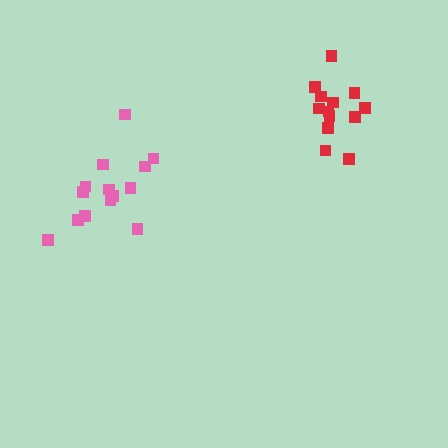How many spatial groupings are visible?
There are 2 spatial groupings.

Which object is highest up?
The red cluster is topmost.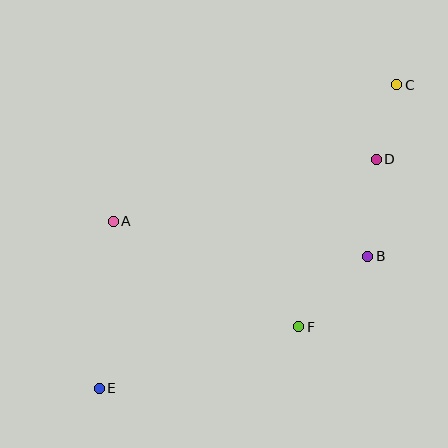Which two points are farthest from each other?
Points C and E are farthest from each other.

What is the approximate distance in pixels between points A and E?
The distance between A and E is approximately 167 pixels.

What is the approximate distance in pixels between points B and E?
The distance between B and E is approximately 299 pixels.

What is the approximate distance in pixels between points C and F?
The distance between C and F is approximately 261 pixels.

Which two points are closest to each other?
Points C and D are closest to each other.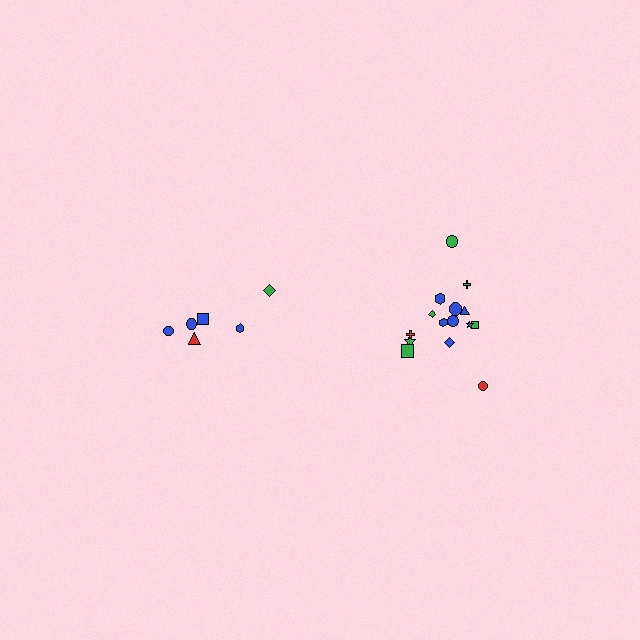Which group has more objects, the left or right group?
The right group.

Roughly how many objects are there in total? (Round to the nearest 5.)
Roughly 20 objects in total.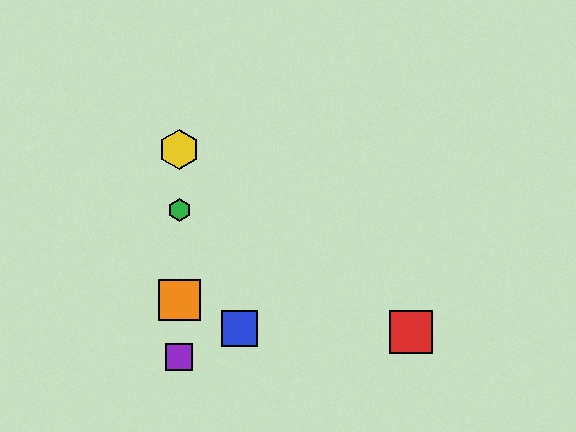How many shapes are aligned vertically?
4 shapes (the green hexagon, the yellow hexagon, the purple square, the orange square) are aligned vertically.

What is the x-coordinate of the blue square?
The blue square is at x≈240.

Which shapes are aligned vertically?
The green hexagon, the yellow hexagon, the purple square, the orange square are aligned vertically.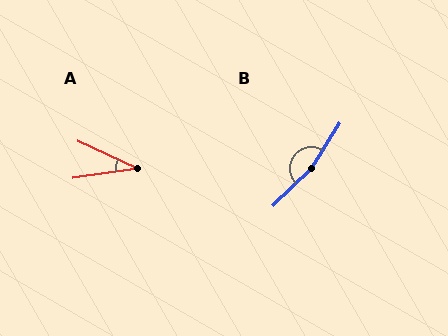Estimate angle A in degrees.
Approximately 33 degrees.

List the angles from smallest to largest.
A (33°), B (166°).